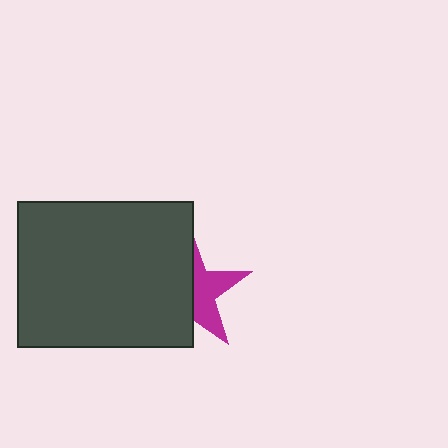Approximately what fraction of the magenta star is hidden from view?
Roughly 56% of the magenta star is hidden behind the dark gray rectangle.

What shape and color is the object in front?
The object in front is a dark gray rectangle.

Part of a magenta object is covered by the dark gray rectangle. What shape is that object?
It is a star.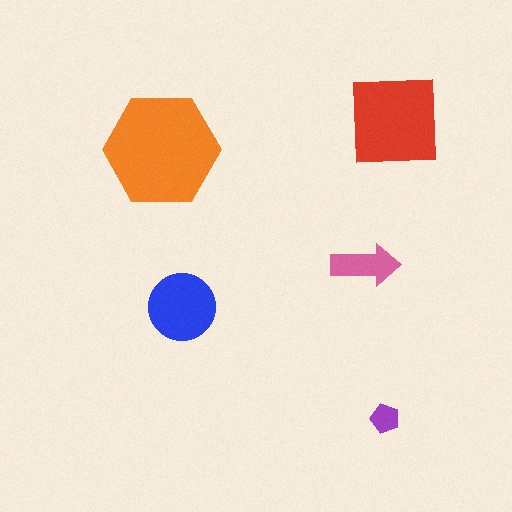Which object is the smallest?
The purple pentagon.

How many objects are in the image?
There are 5 objects in the image.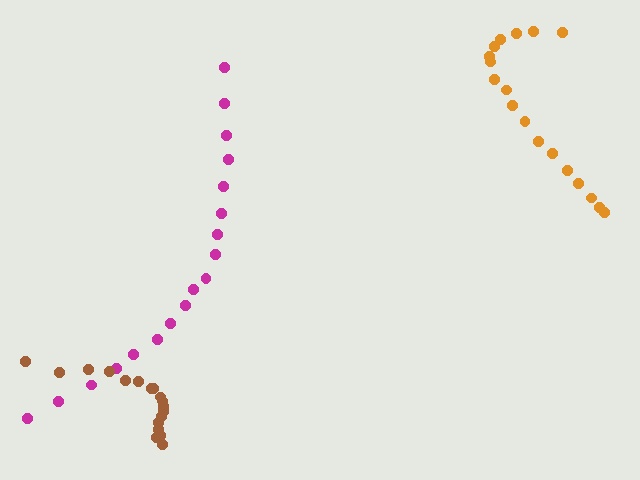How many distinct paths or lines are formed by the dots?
There are 3 distinct paths.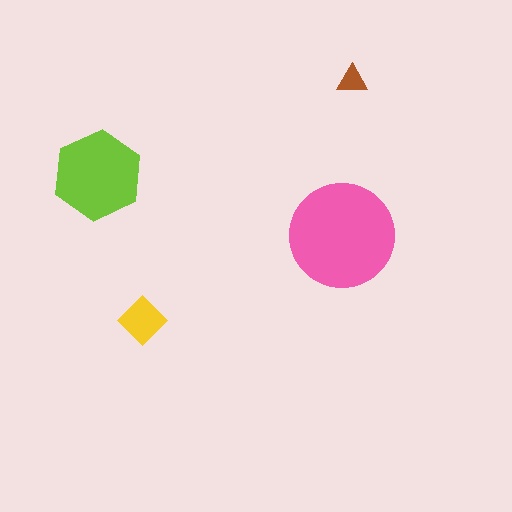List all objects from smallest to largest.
The brown triangle, the yellow diamond, the lime hexagon, the pink circle.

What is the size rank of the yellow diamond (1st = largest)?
3rd.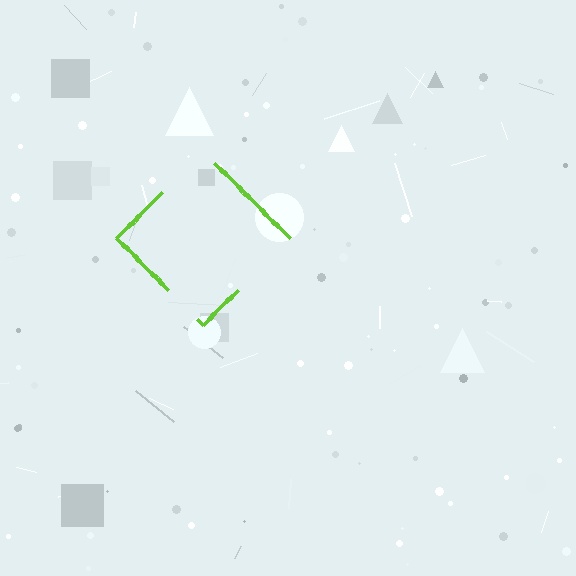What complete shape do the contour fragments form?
The contour fragments form a diamond.